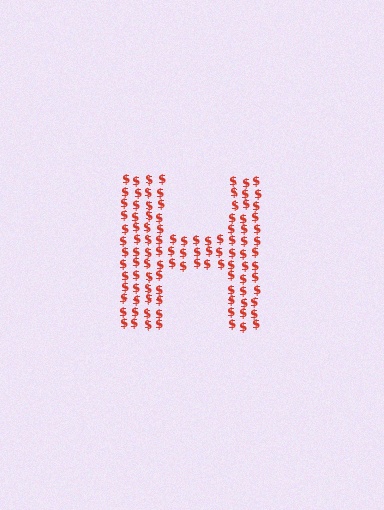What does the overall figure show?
The overall figure shows the letter H.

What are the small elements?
The small elements are dollar signs.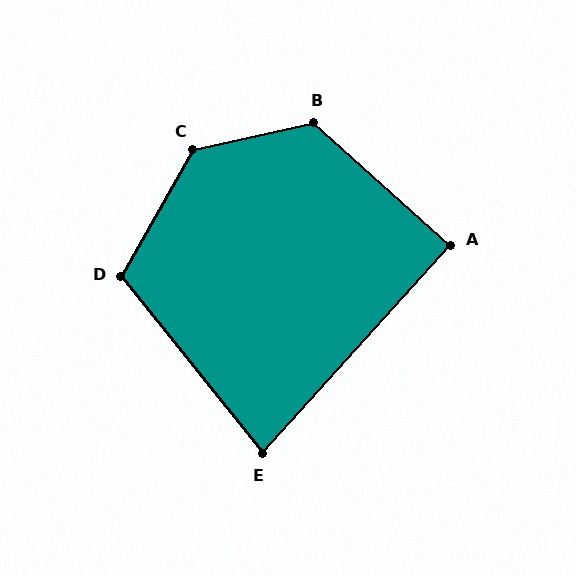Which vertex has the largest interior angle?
C, at approximately 133 degrees.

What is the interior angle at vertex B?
Approximately 125 degrees (obtuse).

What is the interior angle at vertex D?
Approximately 112 degrees (obtuse).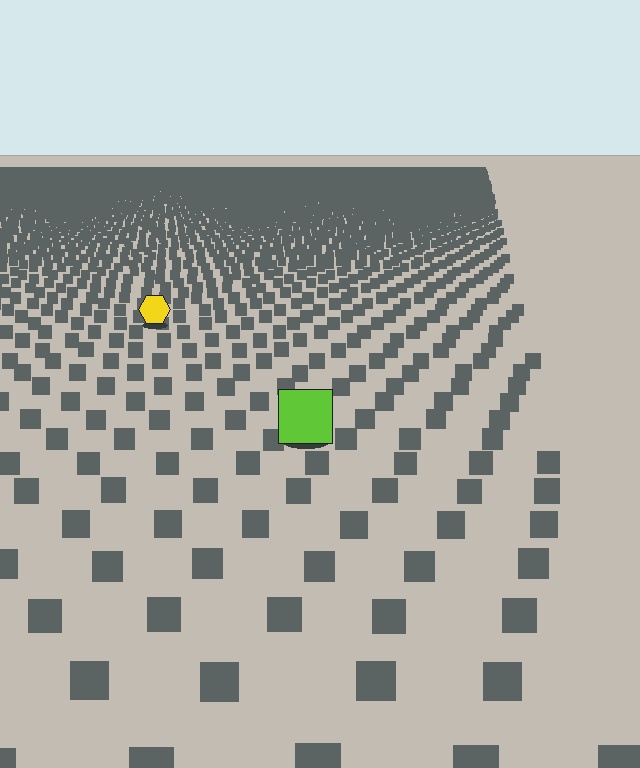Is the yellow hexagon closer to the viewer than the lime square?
No. The lime square is closer — you can tell from the texture gradient: the ground texture is coarser near it.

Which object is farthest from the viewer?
The yellow hexagon is farthest from the viewer. It appears smaller and the ground texture around it is denser.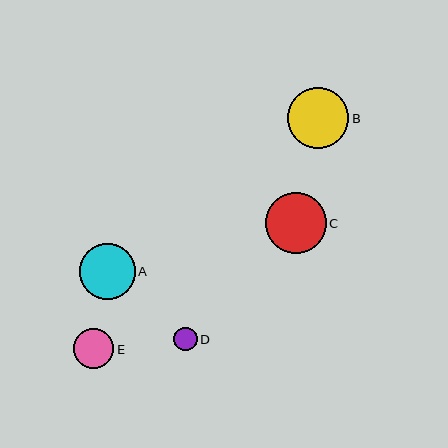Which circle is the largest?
Circle C is the largest with a size of approximately 61 pixels.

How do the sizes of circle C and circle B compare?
Circle C and circle B are approximately the same size.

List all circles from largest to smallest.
From largest to smallest: C, B, A, E, D.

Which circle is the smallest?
Circle D is the smallest with a size of approximately 23 pixels.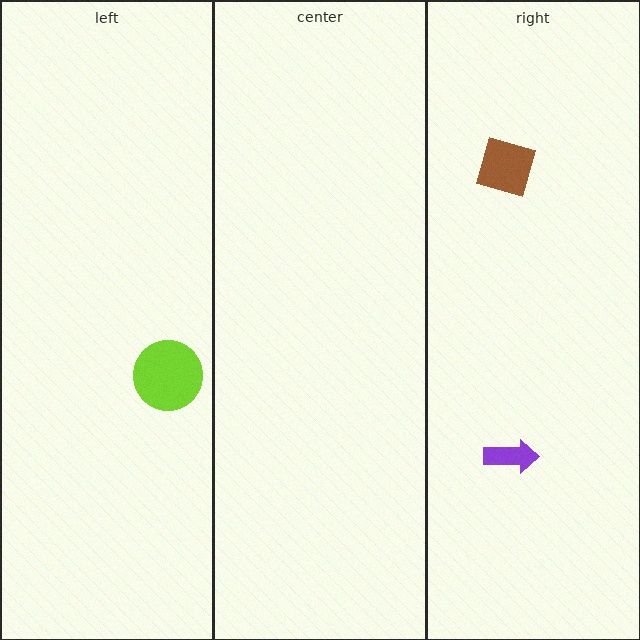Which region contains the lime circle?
The left region.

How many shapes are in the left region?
1.